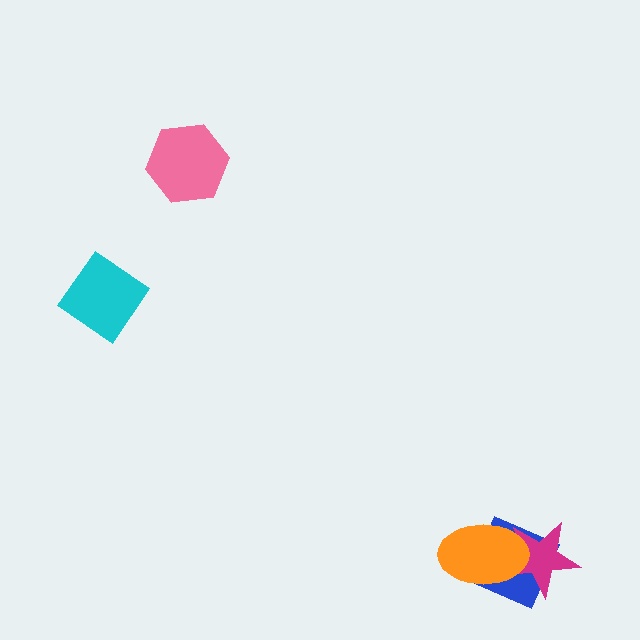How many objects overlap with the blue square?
2 objects overlap with the blue square.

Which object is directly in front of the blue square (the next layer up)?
The magenta star is directly in front of the blue square.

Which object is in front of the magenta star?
The orange ellipse is in front of the magenta star.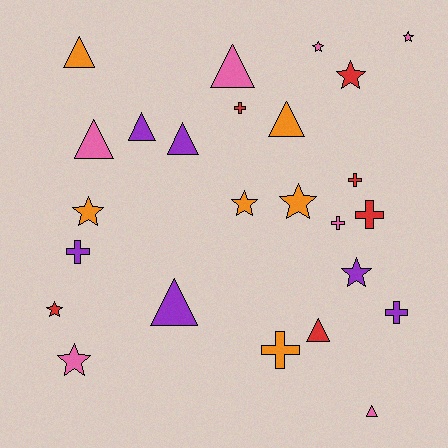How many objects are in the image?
There are 25 objects.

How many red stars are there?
There are 2 red stars.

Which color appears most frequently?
Pink, with 7 objects.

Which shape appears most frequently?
Star, with 9 objects.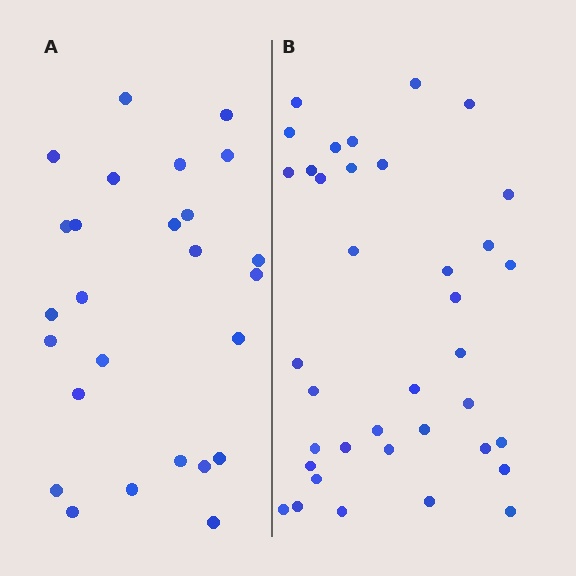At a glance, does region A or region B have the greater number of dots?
Region B (the right region) has more dots.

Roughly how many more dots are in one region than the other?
Region B has roughly 12 or so more dots than region A.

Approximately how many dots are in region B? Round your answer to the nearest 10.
About 40 dots. (The exact count is 37, which rounds to 40.)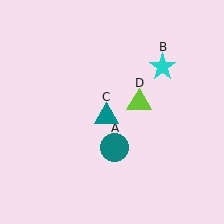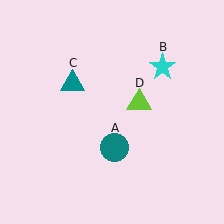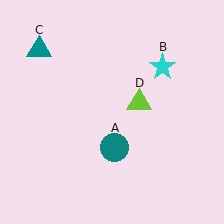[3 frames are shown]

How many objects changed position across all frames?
1 object changed position: teal triangle (object C).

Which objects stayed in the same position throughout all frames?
Teal circle (object A) and cyan star (object B) and lime triangle (object D) remained stationary.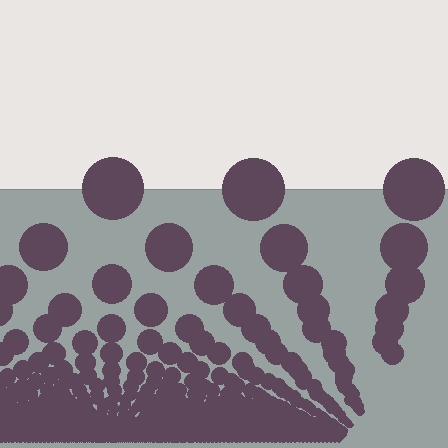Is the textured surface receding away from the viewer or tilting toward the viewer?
The surface appears to tilt toward the viewer. Texture elements get larger and sparser toward the top.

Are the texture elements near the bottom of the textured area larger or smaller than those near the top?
Smaller. The gradient is inverted — elements near the bottom are smaller and denser.